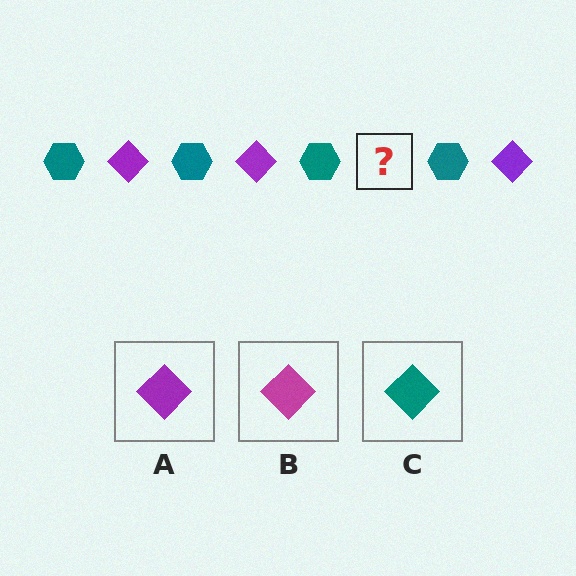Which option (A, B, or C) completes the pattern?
A.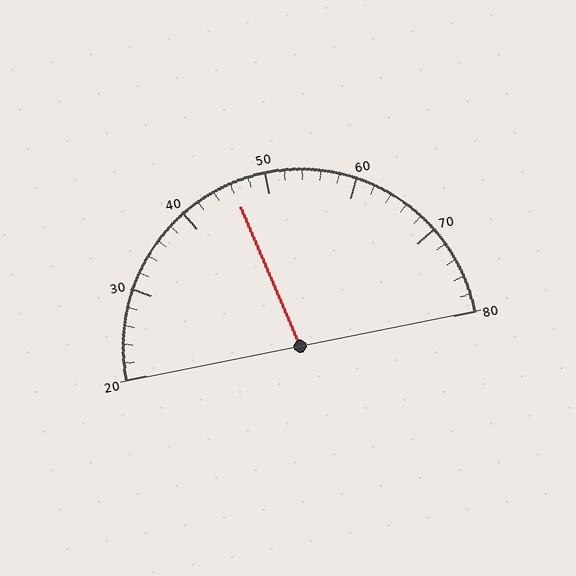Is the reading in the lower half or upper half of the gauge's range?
The reading is in the lower half of the range (20 to 80).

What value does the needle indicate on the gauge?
The needle indicates approximately 46.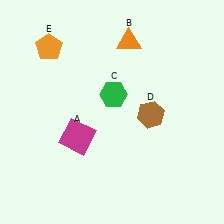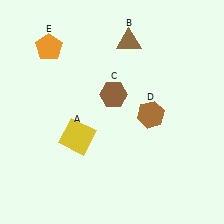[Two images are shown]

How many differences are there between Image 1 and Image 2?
There are 3 differences between the two images.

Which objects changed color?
A changed from magenta to yellow. B changed from orange to brown. C changed from green to brown.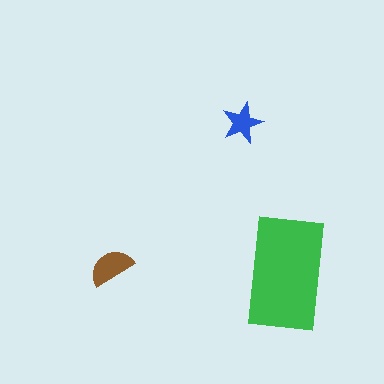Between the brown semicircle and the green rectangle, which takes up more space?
The green rectangle.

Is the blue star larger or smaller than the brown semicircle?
Smaller.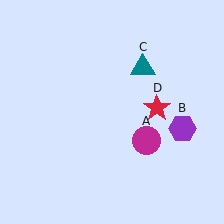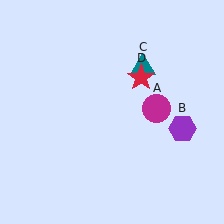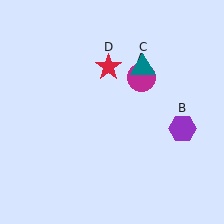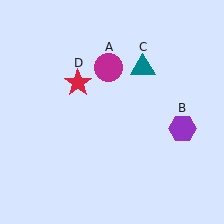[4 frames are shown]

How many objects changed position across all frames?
2 objects changed position: magenta circle (object A), red star (object D).